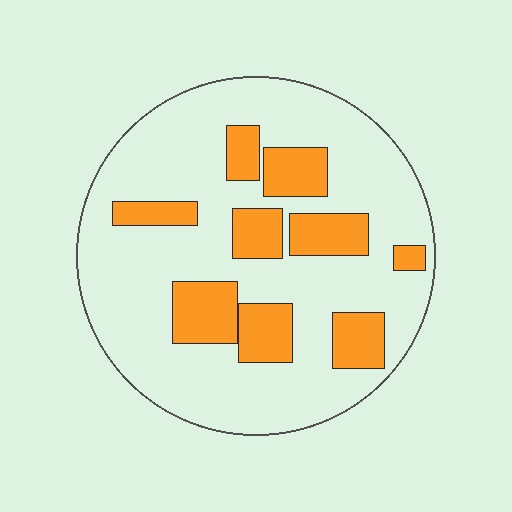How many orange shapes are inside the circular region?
9.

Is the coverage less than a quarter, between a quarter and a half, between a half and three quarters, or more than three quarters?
Less than a quarter.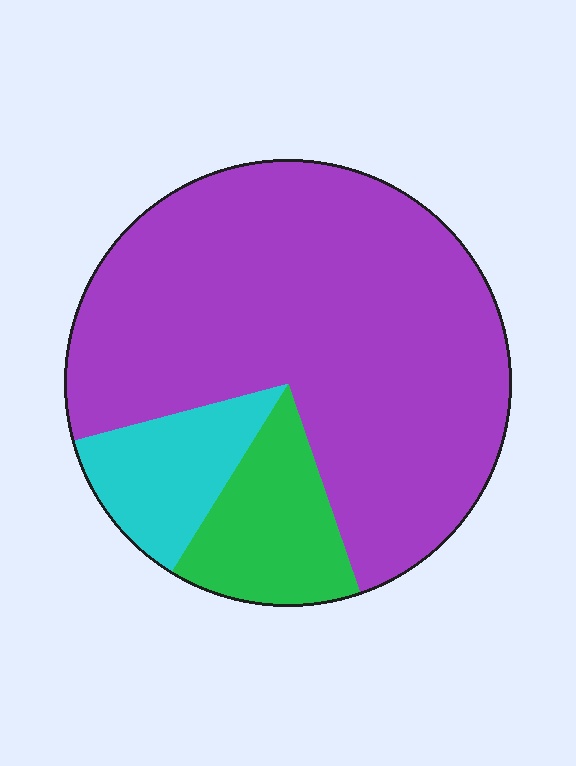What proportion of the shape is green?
Green takes up about one eighth (1/8) of the shape.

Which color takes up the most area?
Purple, at roughly 75%.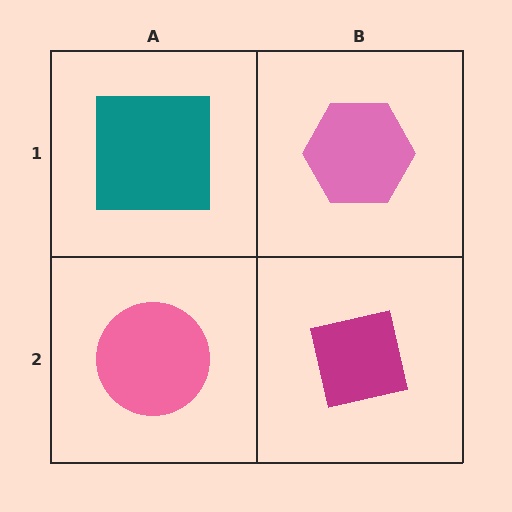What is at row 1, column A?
A teal square.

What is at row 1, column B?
A pink hexagon.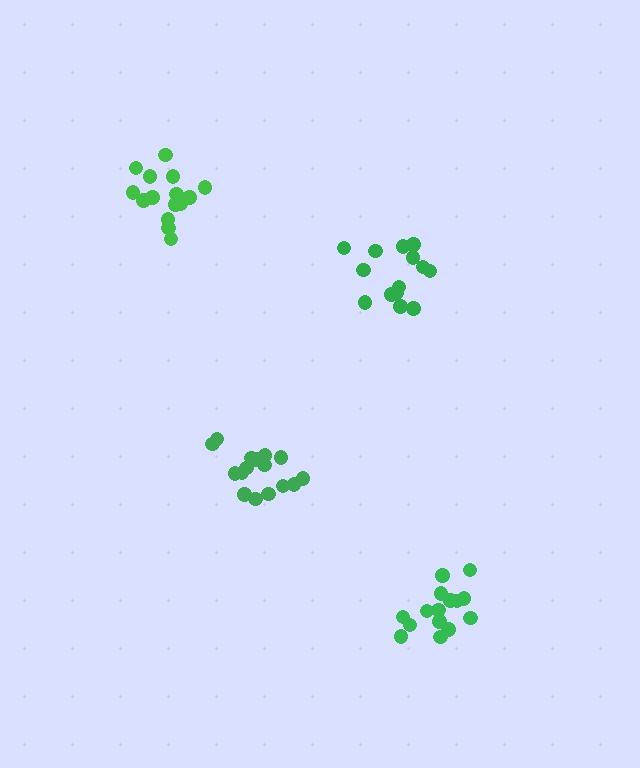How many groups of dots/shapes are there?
There are 4 groups.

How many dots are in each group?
Group 1: 15 dots, Group 2: 15 dots, Group 3: 14 dots, Group 4: 16 dots (60 total).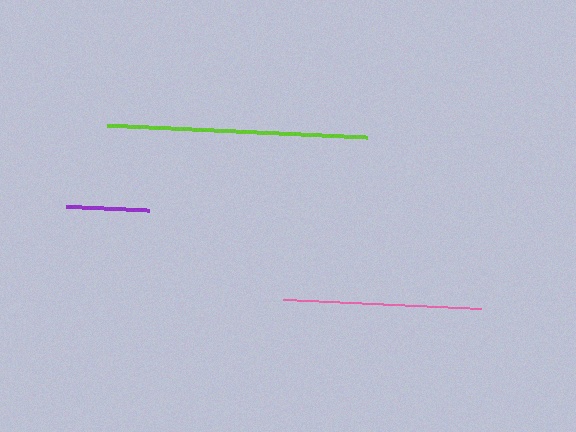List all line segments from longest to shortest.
From longest to shortest: lime, pink, purple.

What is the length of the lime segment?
The lime segment is approximately 260 pixels long.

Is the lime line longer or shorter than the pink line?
The lime line is longer than the pink line.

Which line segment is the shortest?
The purple line is the shortest at approximately 84 pixels.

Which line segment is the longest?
The lime line is the longest at approximately 260 pixels.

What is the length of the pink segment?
The pink segment is approximately 198 pixels long.